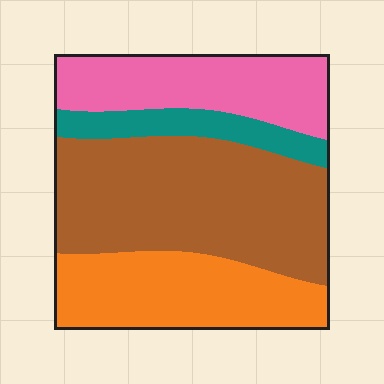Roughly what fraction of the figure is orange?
Orange covers about 25% of the figure.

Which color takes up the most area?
Brown, at roughly 40%.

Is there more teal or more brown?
Brown.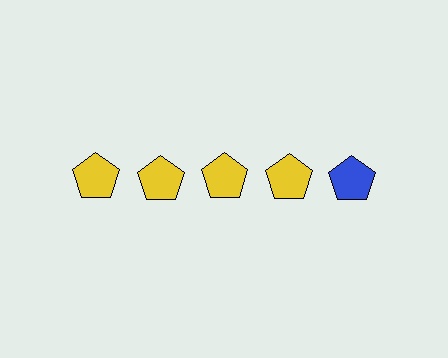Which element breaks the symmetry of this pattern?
The blue pentagon in the top row, rightmost column breaks the symmetry. All other shapes are yellow pentagons.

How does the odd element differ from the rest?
It has a different color: blue instead of yellow.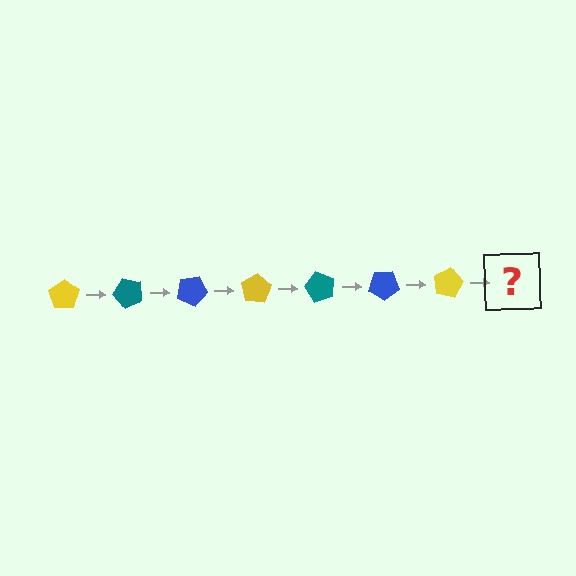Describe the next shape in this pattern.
It should be a teal pentagon, rotated 350 degrees from the start.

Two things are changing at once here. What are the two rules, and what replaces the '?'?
The two rules are that it rotates 50 degrees each step and the color cycles through yellow, teal, and blue. The '?' should be a teal pentagon, rotated 350 degrees from the start.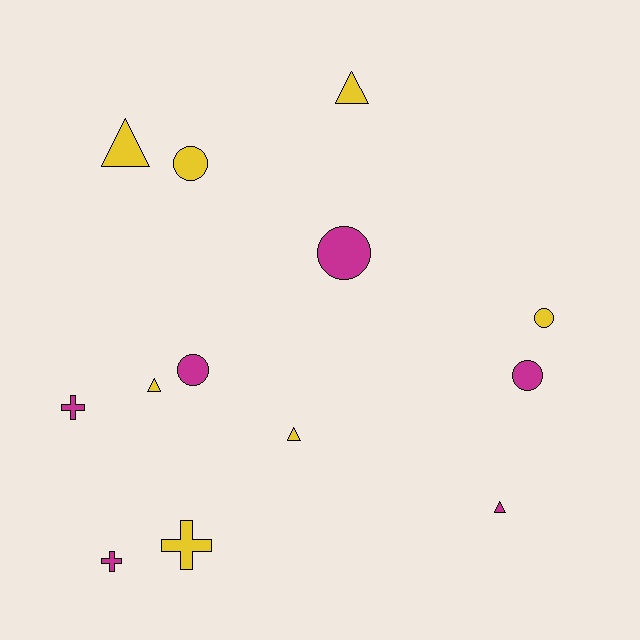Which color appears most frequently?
Yellow, with 7 objects.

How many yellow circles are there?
There are 2 yellow circles.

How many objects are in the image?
There are 13 objects.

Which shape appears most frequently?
Triangle, with 5 objects.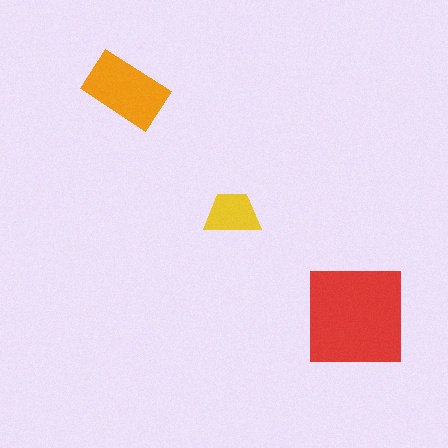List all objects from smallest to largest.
The yellow trapezoid, the orange rectangle, the red square.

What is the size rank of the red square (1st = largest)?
1st.